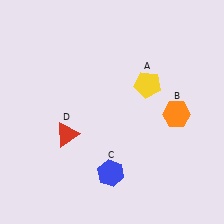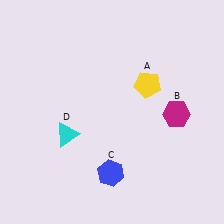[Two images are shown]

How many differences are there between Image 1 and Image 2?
There are 2 differences between the two images.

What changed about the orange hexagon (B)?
In Image 1, B is orange. In Image 2, it changed to magenta.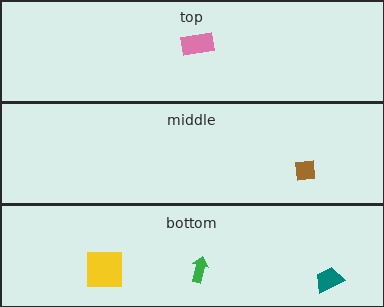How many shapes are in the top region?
1.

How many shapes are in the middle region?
1.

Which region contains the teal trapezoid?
The bottom region.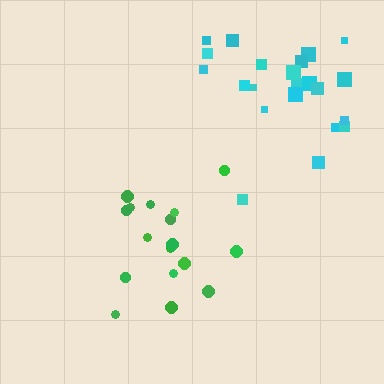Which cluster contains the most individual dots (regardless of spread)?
Cyan (23).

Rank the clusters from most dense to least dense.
green, cyan.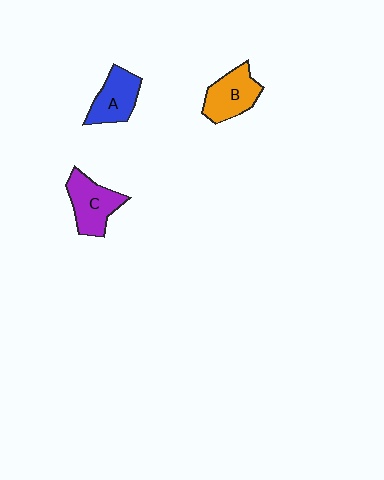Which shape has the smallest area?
Shape A (blue).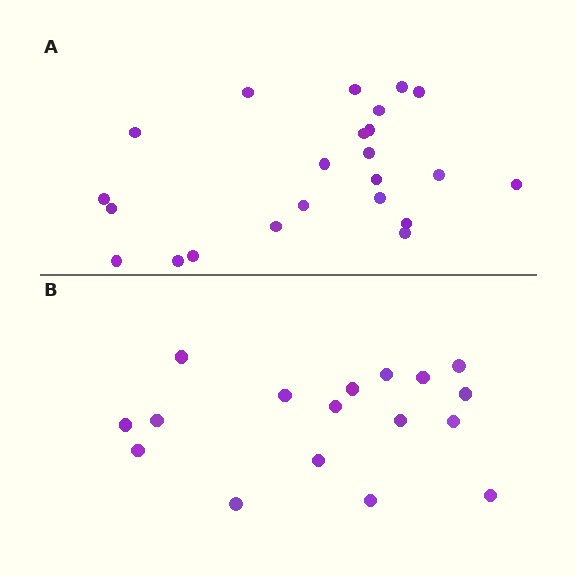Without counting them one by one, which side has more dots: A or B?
Region A (the top region) has more dots.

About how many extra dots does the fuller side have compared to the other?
Region A has about 6 more dots than region B.